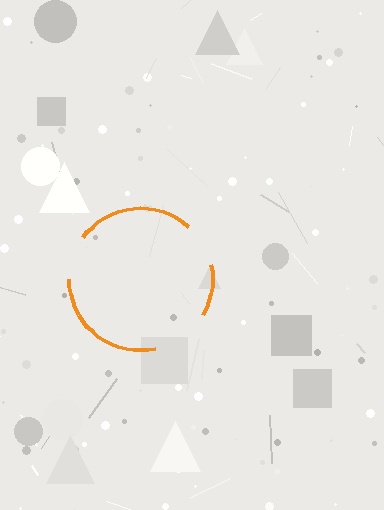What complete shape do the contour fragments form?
The contour fragments form a circle.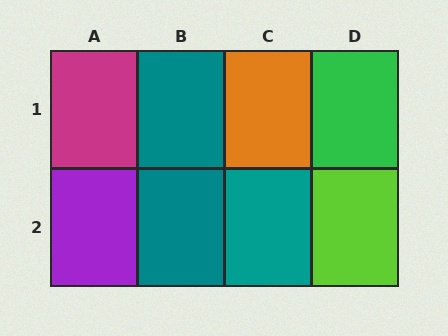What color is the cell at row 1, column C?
Orange.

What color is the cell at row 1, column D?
Green.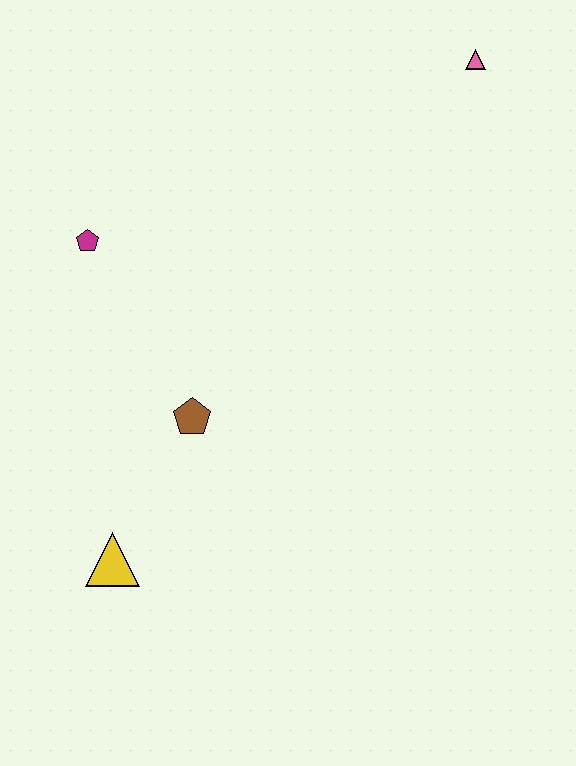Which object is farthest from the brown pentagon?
The pink triangle is farthest from the brown pentagon.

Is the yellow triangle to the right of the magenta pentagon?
Yes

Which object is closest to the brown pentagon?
The yellow triangle is closest to the brown pentagon.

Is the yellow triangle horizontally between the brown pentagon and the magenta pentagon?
Yes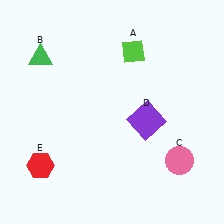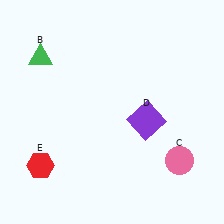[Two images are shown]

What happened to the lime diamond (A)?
The lime diamond (A) was removed in Image 2. It was in the top-right area of Image 1.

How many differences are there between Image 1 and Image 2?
There is 1 difference between the two images.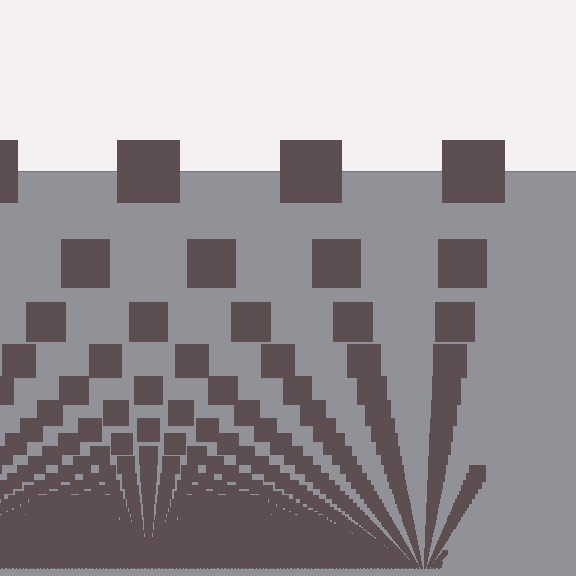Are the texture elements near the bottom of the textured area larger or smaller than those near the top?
Smaller. The gradient is inverted — elements near the bottom are smaller and denser.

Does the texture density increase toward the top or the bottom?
Density increases toward the bottom.